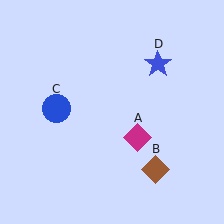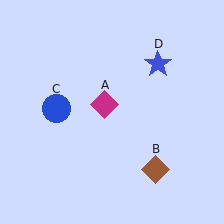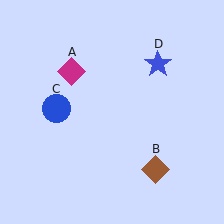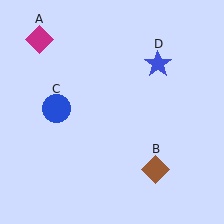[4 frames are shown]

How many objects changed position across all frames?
1 object changed position: magenta diamond (object A).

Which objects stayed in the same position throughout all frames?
Brown diamond (object B) and blue circle (object C) and blue star (object D) remained stationary.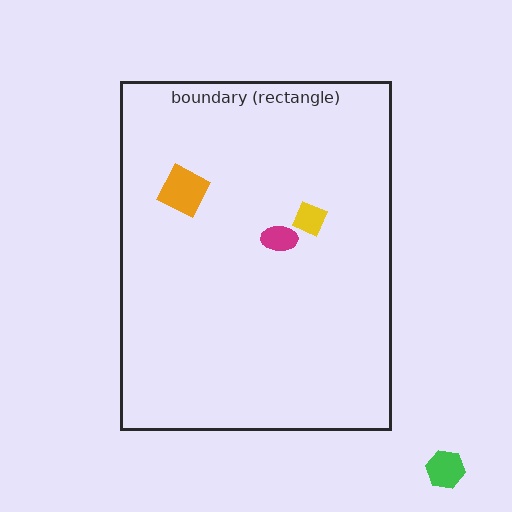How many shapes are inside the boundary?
3 inside, 1 outside.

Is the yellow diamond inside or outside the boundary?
Inside.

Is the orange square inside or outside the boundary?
Inside.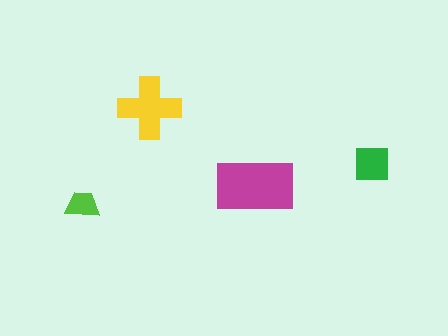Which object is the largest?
The magenta rectangle.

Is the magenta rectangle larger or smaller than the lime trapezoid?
Larger.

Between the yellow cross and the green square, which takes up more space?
The yellow cross.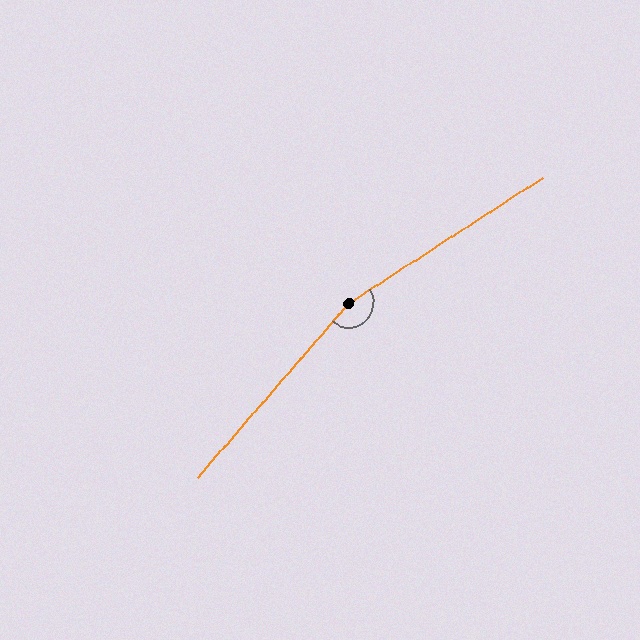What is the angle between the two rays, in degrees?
Approximately 164 degrees.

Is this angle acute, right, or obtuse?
It is obtuse.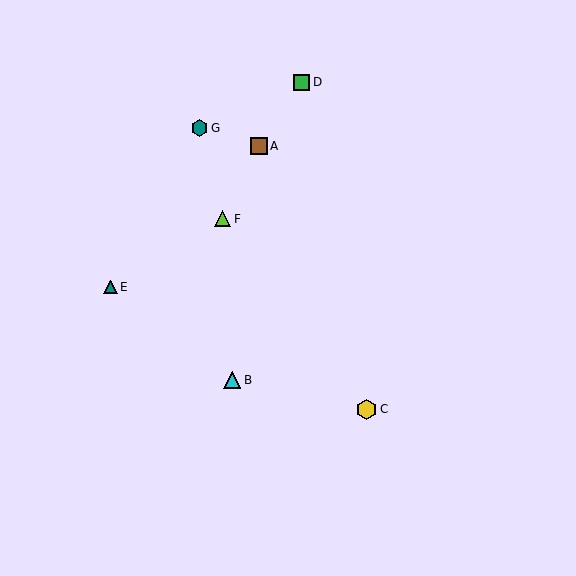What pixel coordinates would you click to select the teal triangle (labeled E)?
Click at (111, 287) to select the teal triangle E.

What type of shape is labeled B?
Shape B is a cyan triangle.